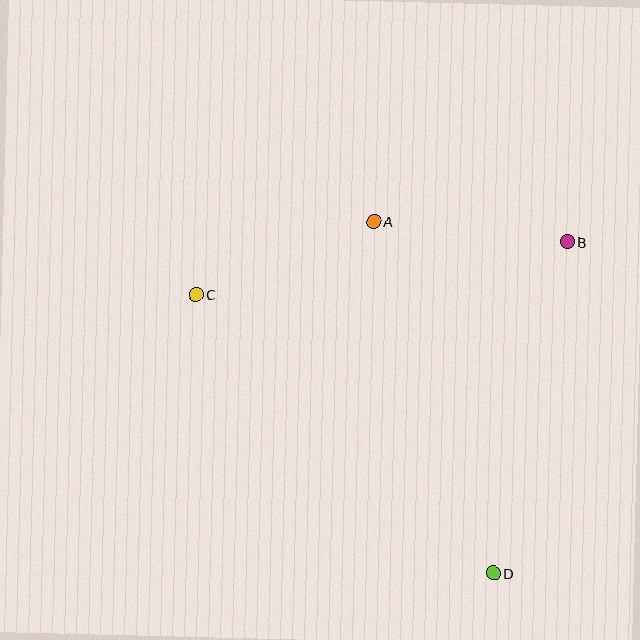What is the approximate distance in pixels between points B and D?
The distance between B and D is approximately 340 pixels.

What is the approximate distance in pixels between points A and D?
The distance between A and D is approximately 372 pixels.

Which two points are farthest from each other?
Points C and D are farthest from each other.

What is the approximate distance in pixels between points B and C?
The distance between B and C is approximately 375 pixels.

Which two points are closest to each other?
Points A and C are closest to each other.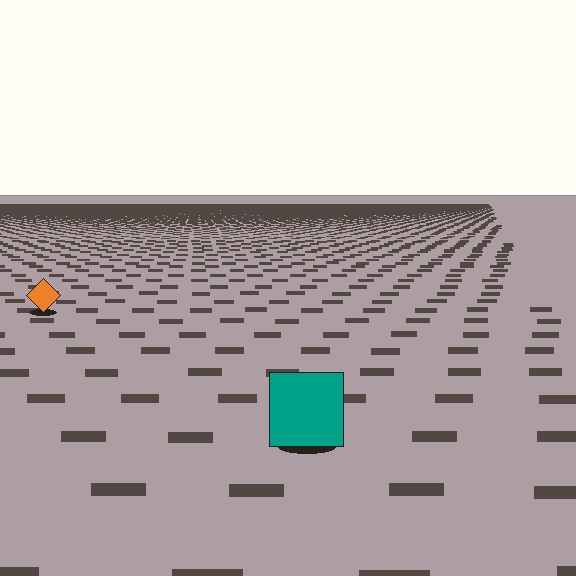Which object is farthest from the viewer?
The orange diamond is farthest from the viewer. It appears smaller and the ground texture around it is denser.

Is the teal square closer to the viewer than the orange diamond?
Yes. The teal square is closer — you can tell from the texture gradient: the ground texture is coarser near it.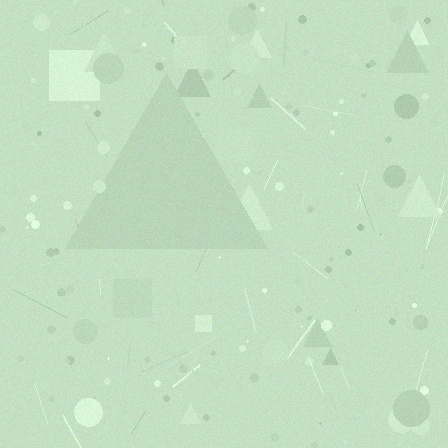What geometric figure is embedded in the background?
A triangle is embedded in the background.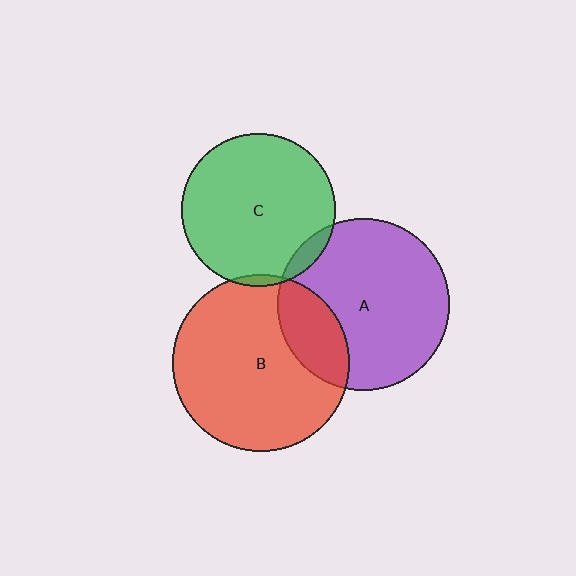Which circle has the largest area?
Circle B (red).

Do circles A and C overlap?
Yes.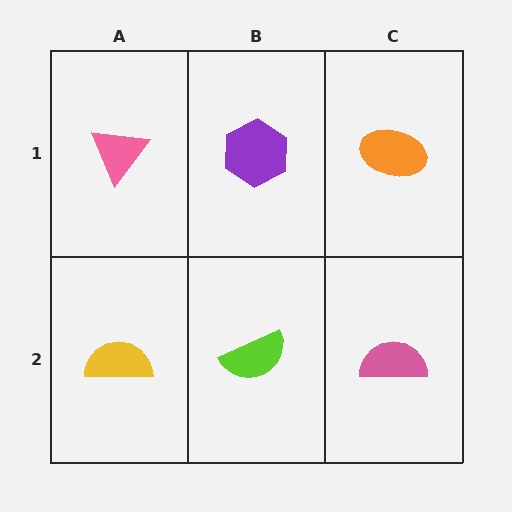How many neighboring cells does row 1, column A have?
2.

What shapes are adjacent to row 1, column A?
A yellow semicircle (row 2, column A), a purple hexagon (row 1, column B).